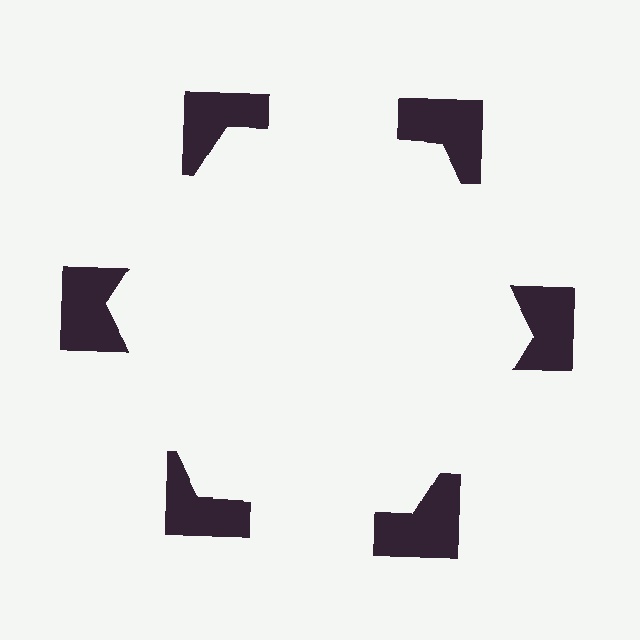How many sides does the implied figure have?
6 sides.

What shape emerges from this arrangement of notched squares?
An illusory hexagon — its edges are inferred from the aligned wedge cuts in the notched squares, not physically drawn.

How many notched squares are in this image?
There are 6 — one at each vertex of the illusory hexagon.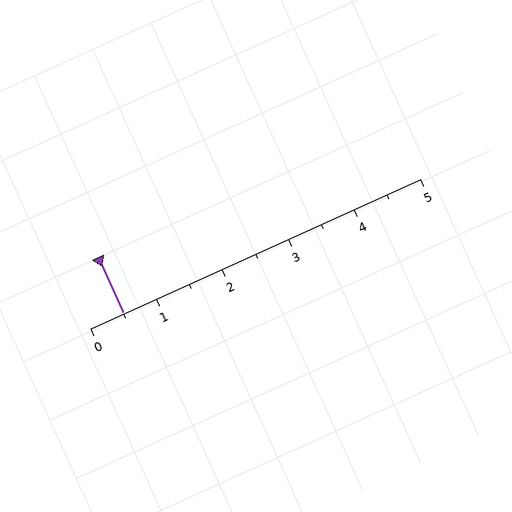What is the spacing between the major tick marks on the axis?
The major ticks are spaced 1 apart.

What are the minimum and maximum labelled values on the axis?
The axis runs from 0 to 5.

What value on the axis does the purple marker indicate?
The marker indicates approximately 0.5.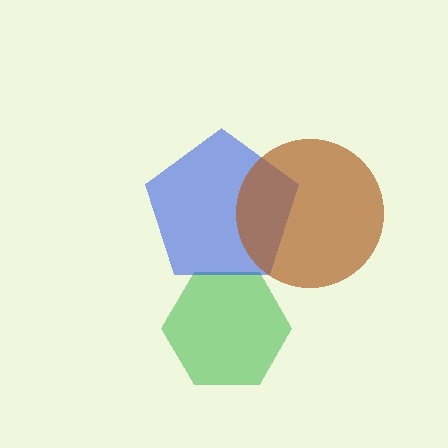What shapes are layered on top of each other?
The layered shapes are: a green hexagon, a blue pentagon, a brown circle.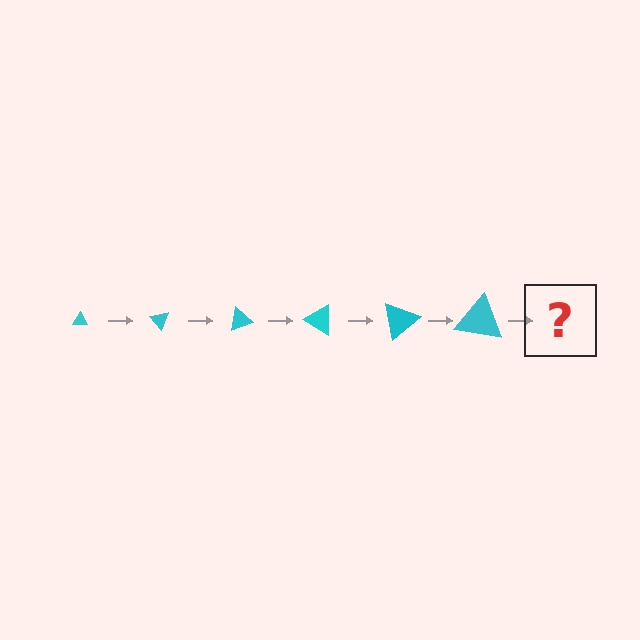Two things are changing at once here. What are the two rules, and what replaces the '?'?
The two rules are that the triangle grows larger each step and it rotates 50 degrees each step. The '?' should be a triangle, larger than the previous one and rotated 300 degrees from the start.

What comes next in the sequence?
The next element should be a triangle, larger than the previous one and rotated 300 degrees from the start.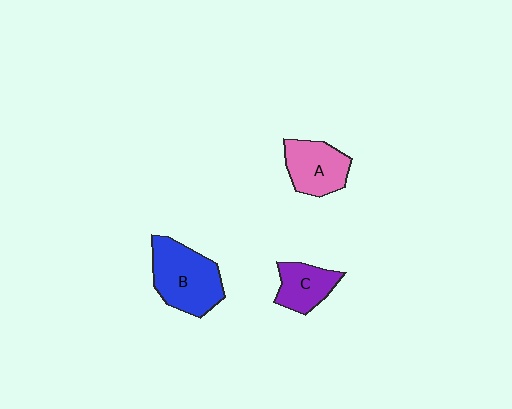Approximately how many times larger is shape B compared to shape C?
Approximately 1.7 times.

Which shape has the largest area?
Shape B (blue).